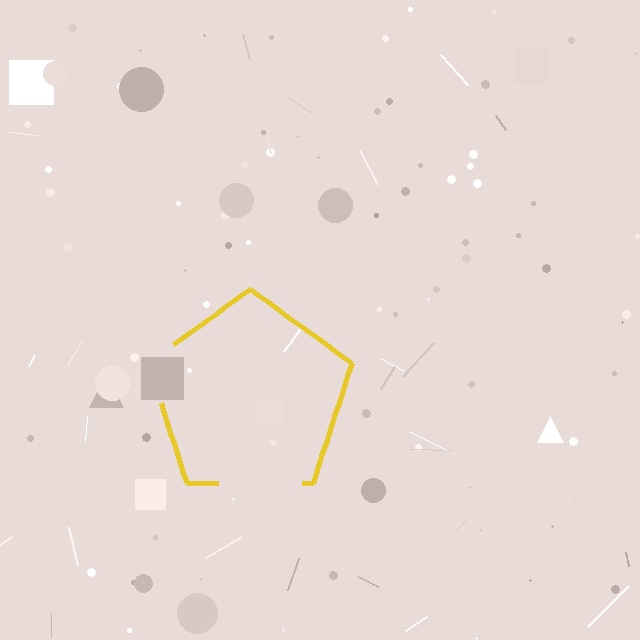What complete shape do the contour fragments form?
The contour fragments form a pentagon.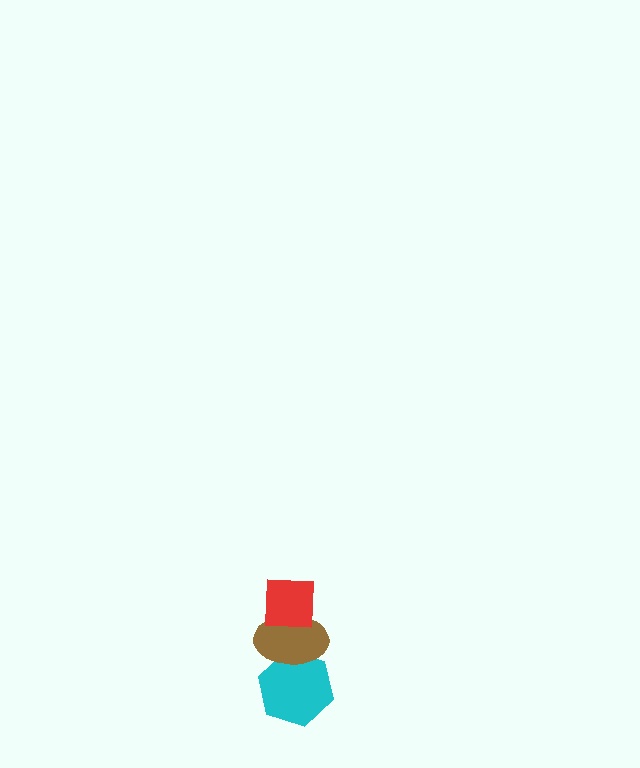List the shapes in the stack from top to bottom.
From top to bottom: the red square, the brown ellipse, the cyan hexagon.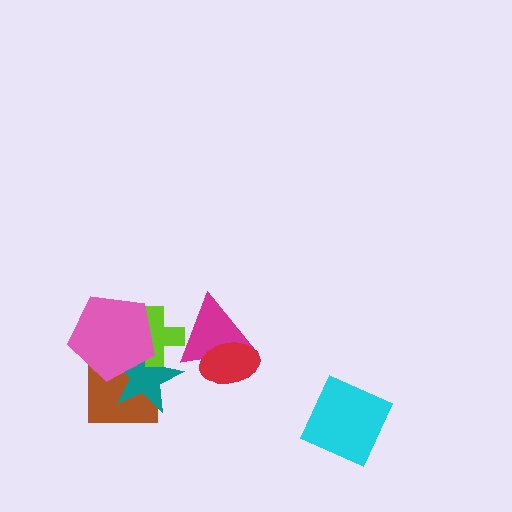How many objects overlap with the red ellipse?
1 object overlaps with the red ellipse.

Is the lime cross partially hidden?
Yes, it is partially covered by another shape.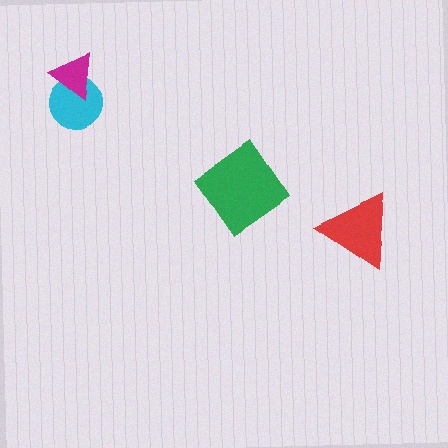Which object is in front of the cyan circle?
The magenta triangle is in front of the cyan circle.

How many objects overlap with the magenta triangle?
1 object overlaps with the magenta triangle.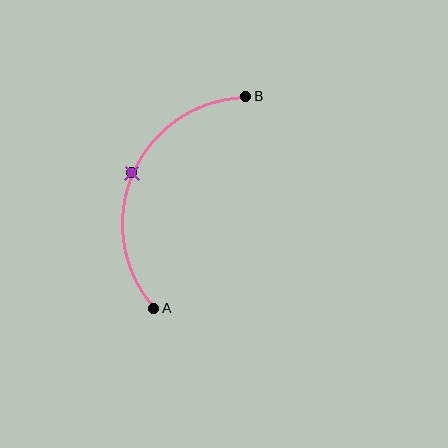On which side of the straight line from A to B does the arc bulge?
The arc bulges to the left of the straight line connecting A and B.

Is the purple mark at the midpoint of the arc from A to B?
Yes. The purple mark lies on the arc at equal arc-length from both A and B — it is the arc midpoint.